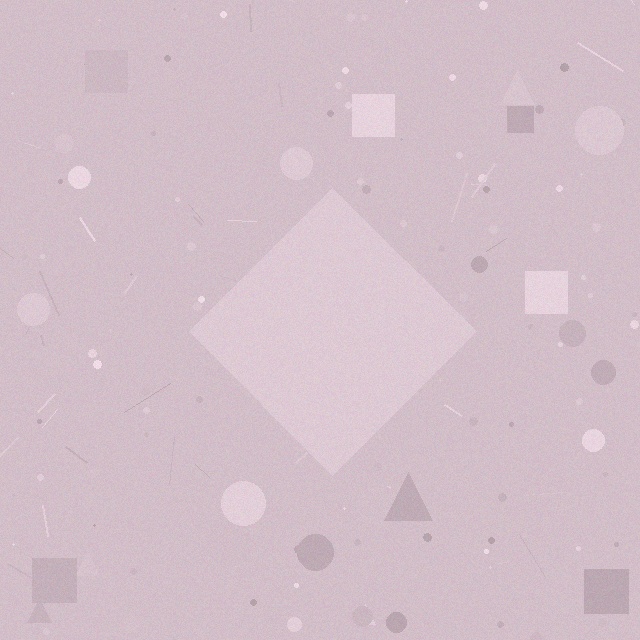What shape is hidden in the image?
A diamond is hidden in the image.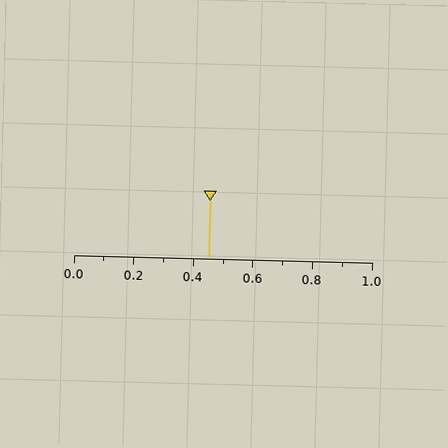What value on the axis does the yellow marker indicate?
The marker indicates approximately 0.45.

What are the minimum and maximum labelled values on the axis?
The axis runs from 0.0 to 1.0.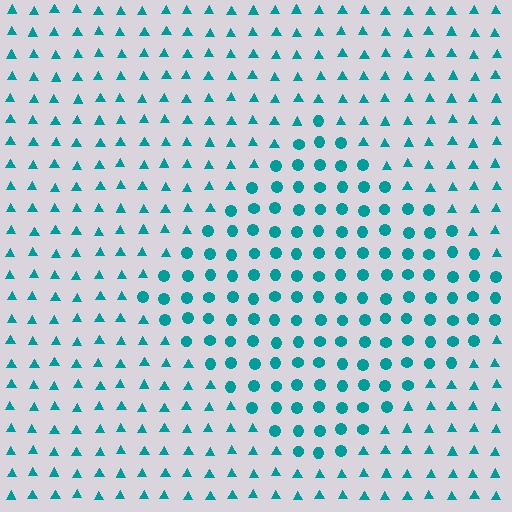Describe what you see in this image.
The image is filled with small teal elements arranged in a uniform grid. A diamond-shaped region contains circles, while the surrounding area contains triangles. The boundary is defined purely by the change in element shape.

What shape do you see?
I see a diamond.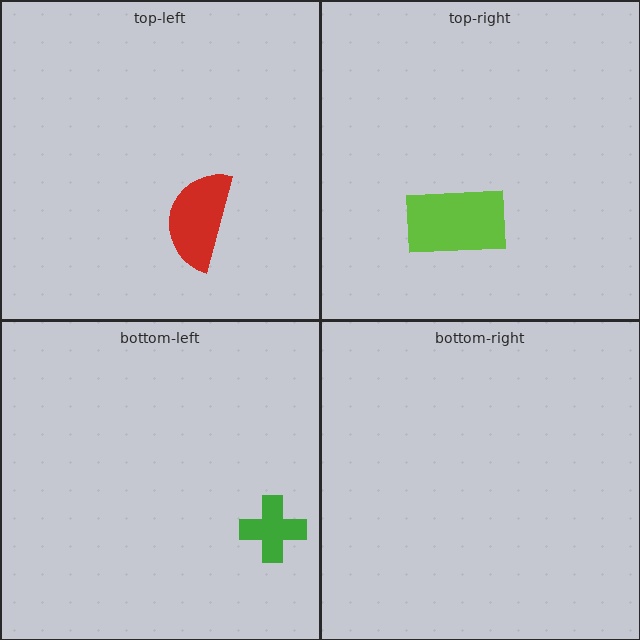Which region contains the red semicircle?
The top-left region.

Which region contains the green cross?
The bottom-left region.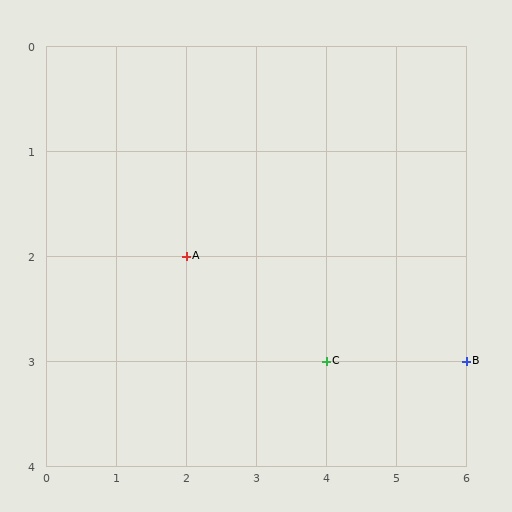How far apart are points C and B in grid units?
Points C and B are 2 columns apart.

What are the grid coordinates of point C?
Point C is at grid coordinates (4, 3).